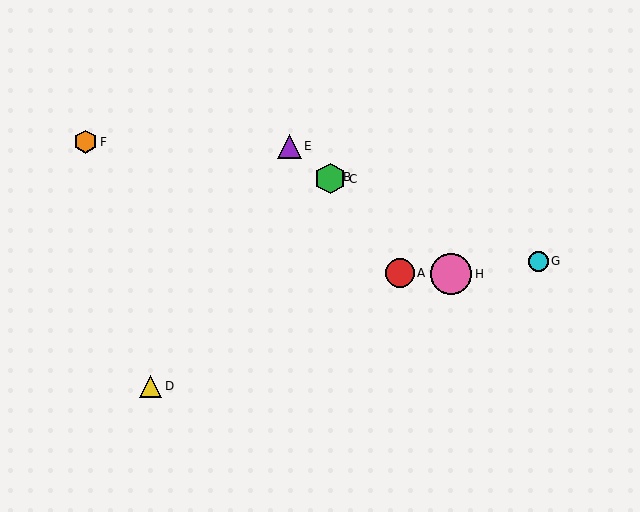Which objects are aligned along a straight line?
Objects B, C, E, H are aligned along a straight line.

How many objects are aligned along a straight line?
4 objects (B, C, E, H) are aligned along a straight line.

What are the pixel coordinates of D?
Object D is at (151, 386).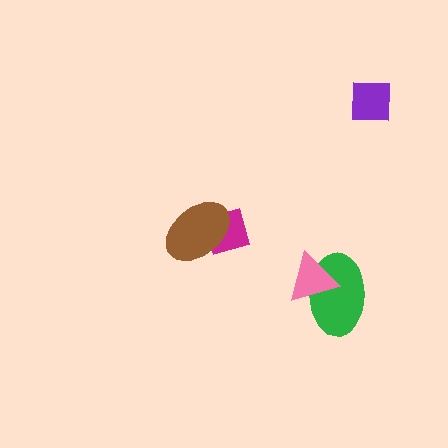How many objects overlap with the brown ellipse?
1 object overlaps with the brown ellipse.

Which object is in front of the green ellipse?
The pink triangle is in front of the green ellipse.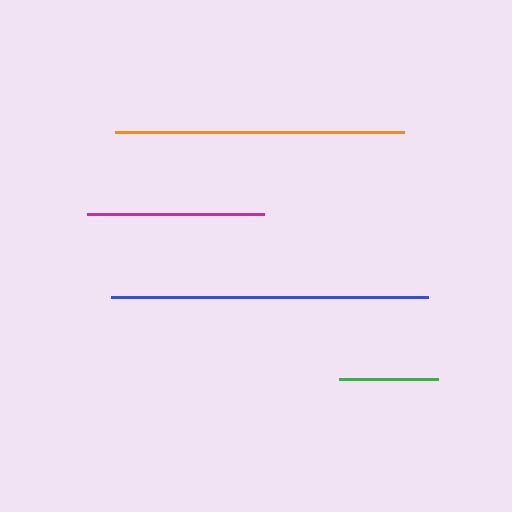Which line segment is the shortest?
The green line is the shortest at approximately 99 pixels.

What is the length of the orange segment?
The orange segment is approximately 290 pixels long.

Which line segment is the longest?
The blue line is the longest at approximately 316 pixels.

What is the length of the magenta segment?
The magenta segment is approximately 178 pixels long.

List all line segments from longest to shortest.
From longest to shortest: blue, orange, magenta, green.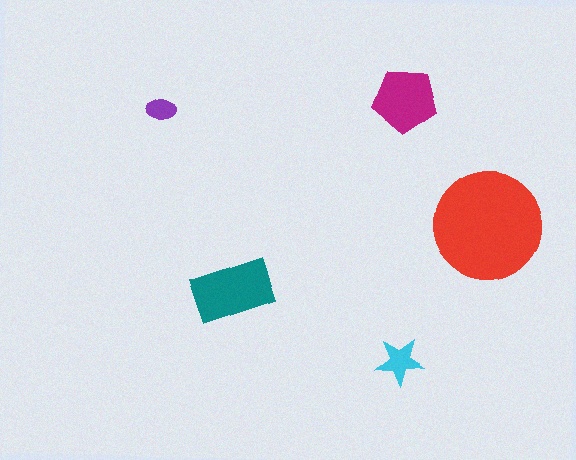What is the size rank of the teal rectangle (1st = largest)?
2nd.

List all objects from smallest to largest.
The purple ellipse, the cyan star, the magenta pentagon, the teal rectangle, the red circle.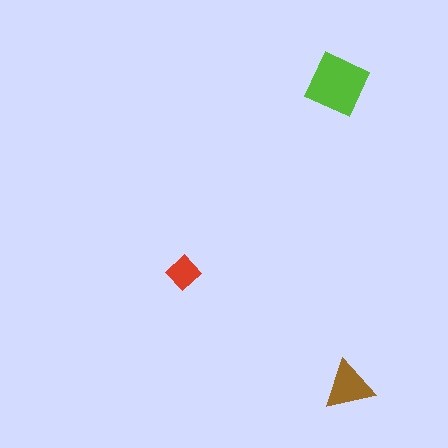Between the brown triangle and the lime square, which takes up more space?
The lime square.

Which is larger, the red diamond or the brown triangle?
The brown triangle.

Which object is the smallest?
The red diamond.